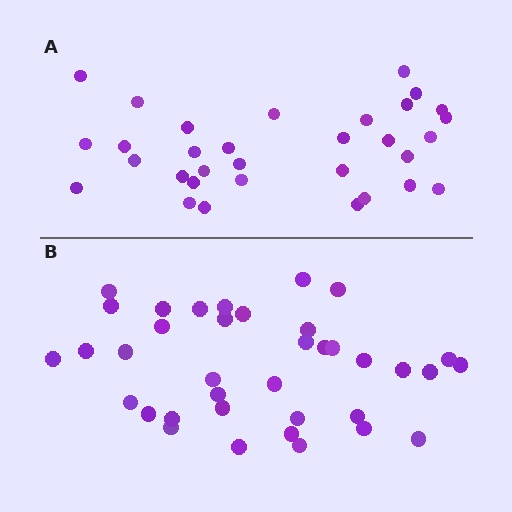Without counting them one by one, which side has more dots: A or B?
Region B (the bottom region) has more dots.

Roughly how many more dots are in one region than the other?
Region B has about 5 more dots than region A.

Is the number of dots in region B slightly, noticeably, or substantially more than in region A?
Region B has only slightly more — the two regions are fairly close. The ratio is roughly 1.2 to 1.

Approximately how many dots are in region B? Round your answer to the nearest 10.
About 40 dots. (The exact count is 37, which rounds to 40.)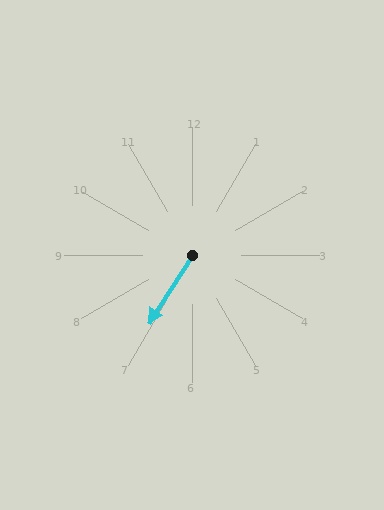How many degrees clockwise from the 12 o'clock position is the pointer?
Approximately 213 degrees.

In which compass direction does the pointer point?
Southwest.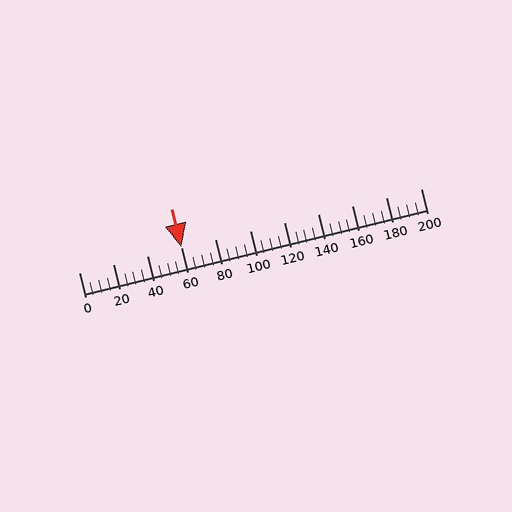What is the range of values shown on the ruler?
The ruler shows values from 0 to 200.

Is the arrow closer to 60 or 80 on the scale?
The arrow is closer to 60.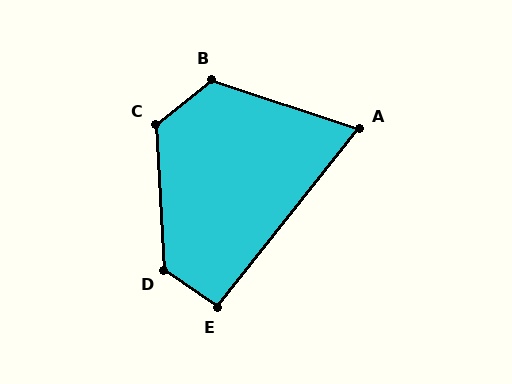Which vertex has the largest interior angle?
D, at approximately 127 degrees.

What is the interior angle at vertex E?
Approximately 95 degrees (approximately right).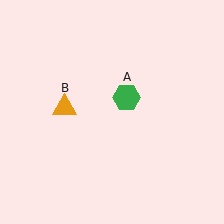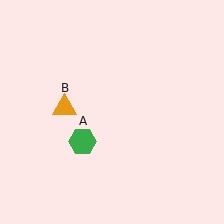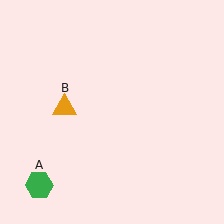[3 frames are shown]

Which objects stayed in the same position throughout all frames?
Orange triangle (object B) remained stationary.